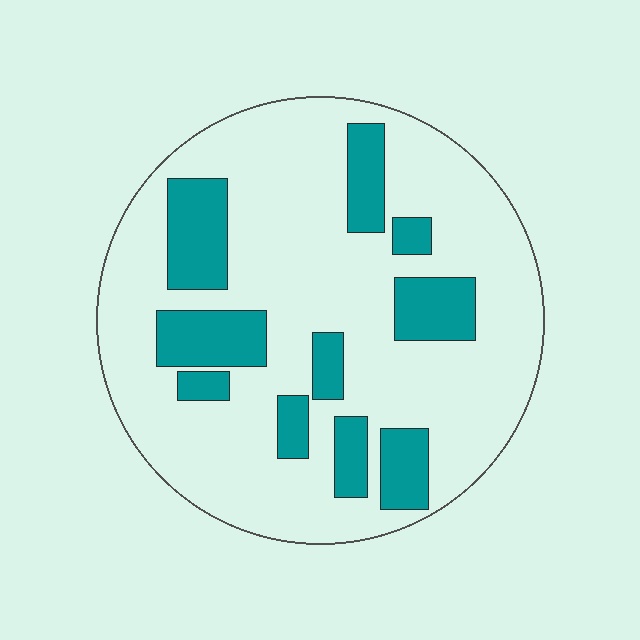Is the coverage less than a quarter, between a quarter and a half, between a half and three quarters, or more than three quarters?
Less than a quarter.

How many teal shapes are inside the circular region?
10.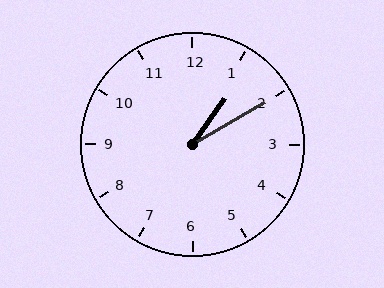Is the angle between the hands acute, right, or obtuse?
It is acute.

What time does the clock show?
1:10.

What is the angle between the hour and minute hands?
Approximately 25 degrees.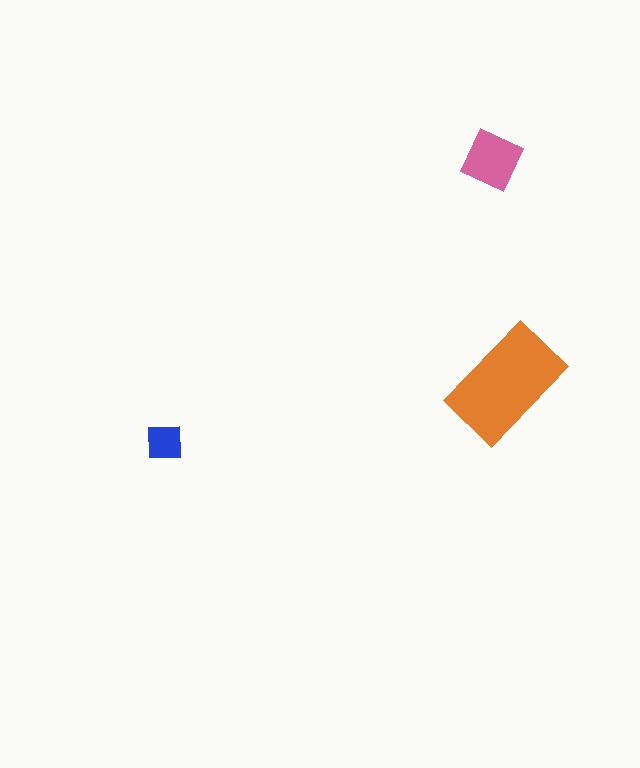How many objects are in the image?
There are 3 objects in the image.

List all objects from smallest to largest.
The blue square, the pink diamond, the orange rectangle.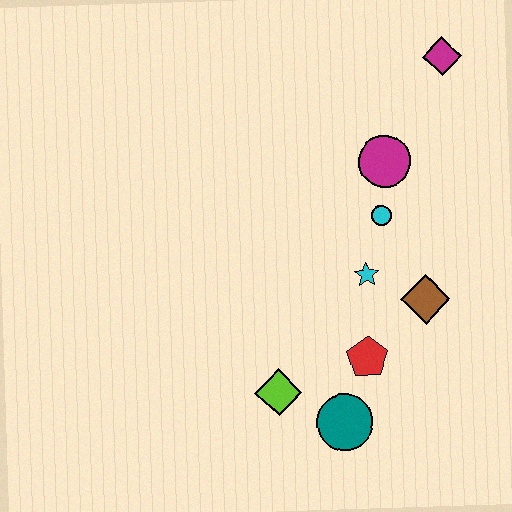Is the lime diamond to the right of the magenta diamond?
No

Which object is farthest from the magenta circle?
The teal circle is farthest from the magenta circle.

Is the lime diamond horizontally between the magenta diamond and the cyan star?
No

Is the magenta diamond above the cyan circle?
Yes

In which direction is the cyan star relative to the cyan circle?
The cyan star is below the cyan circle.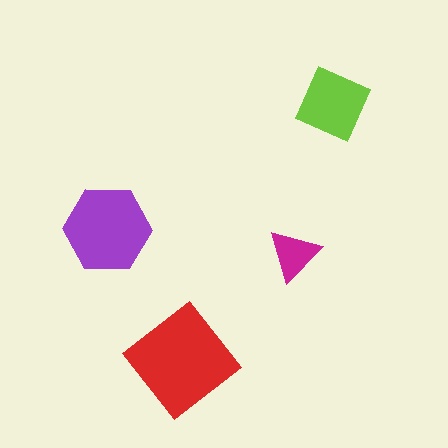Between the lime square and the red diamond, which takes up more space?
The red diamond.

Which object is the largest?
The red diamond.